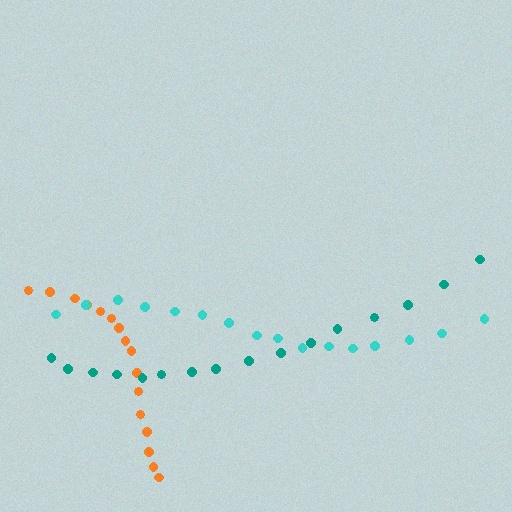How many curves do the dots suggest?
There are 3 distinct paths.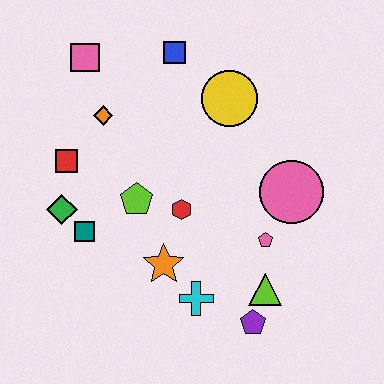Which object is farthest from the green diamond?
The pink circle is farthest from the green diamond.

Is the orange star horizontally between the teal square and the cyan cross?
Yes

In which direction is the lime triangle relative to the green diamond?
The lime triangle is to the right of the green diamond.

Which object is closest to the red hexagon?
The lime pentagon is closest to the red hexagon.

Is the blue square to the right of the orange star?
Yes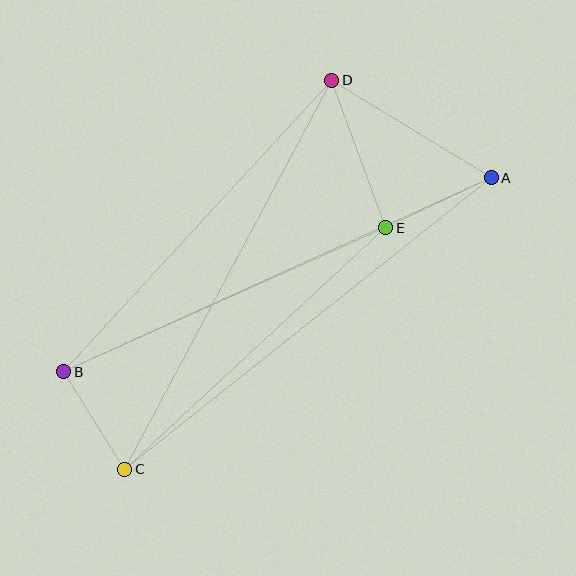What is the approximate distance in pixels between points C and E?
The distance between C and E is approximately 356 pixels.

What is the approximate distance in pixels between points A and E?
The distance between A and E is approximately 116 pixels.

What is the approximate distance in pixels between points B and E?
The distance between B and E is approximately 353 pixels.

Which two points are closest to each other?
Points B and C are closest to each other.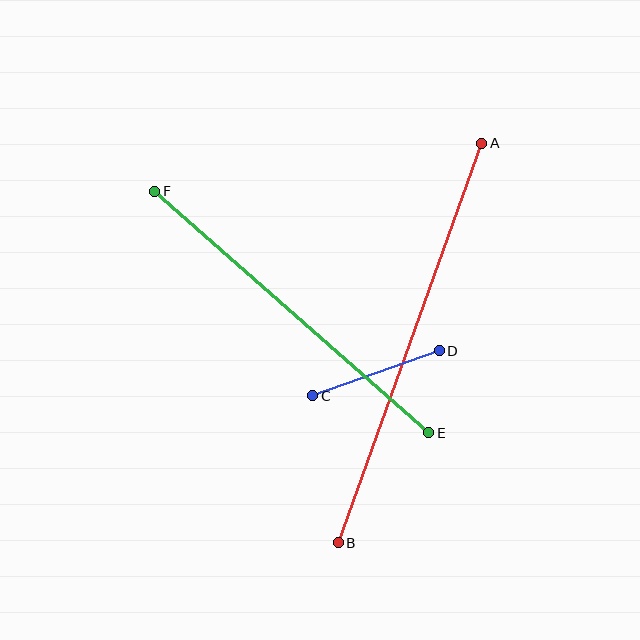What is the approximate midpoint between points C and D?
The midpoint is at approximately (376, 373) pixels.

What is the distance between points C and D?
The distance is approximately 134 pixels.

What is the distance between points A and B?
The distance is approximately 424 pixels.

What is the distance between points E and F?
The distance is approximately 365 pixels.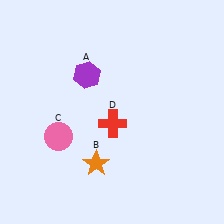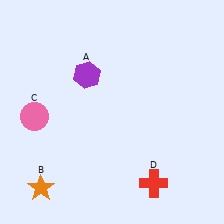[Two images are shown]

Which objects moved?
The objects that moved are: the orange star (B), the pink circle (C), the red cross (D).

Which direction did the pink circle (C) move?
The pink circle (C) moved left.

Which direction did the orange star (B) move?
The orange star (B) moved left.